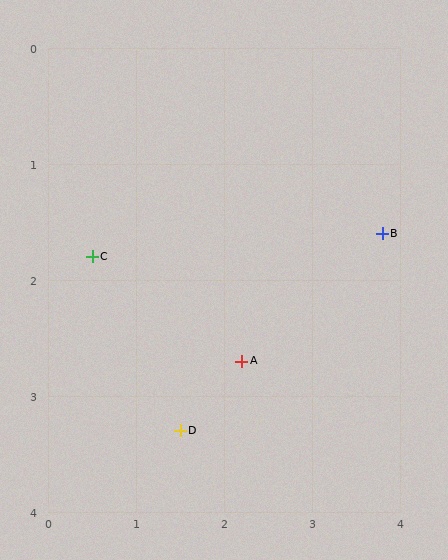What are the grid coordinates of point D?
Point D is at approximately (1.5, 3.3).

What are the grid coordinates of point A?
Point A is at approximately (2.2, 2.7).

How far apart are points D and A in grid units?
Points D and A are about 0.9 grid units apart.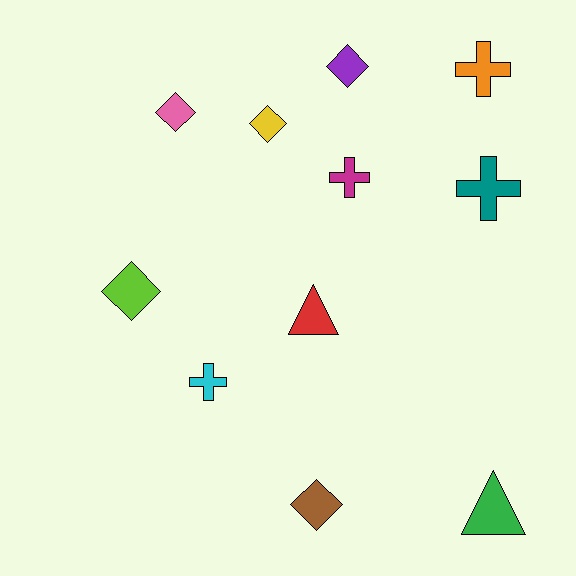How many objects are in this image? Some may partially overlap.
There are 11 objects.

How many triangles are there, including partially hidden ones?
There are 2 triangles.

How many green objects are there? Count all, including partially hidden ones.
There is 1 green object.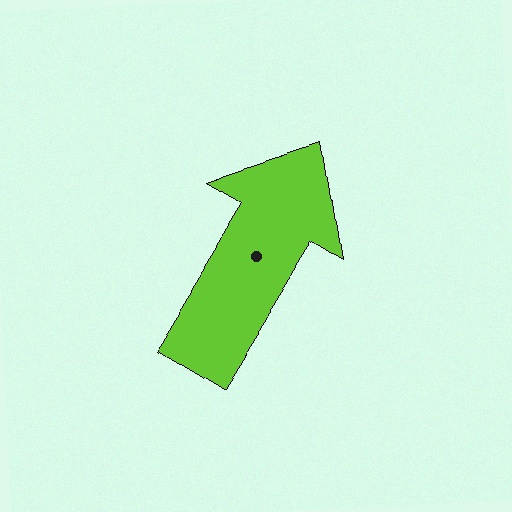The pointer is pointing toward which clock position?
Roughly 1 o'clock.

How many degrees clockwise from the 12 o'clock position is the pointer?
Approximately 32 degrees.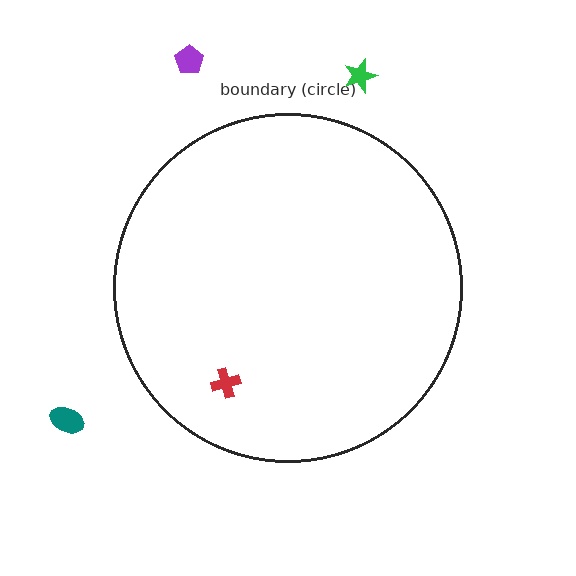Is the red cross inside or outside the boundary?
Inside.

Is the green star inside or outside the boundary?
Outside.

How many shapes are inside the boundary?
1 inside, 3 outside.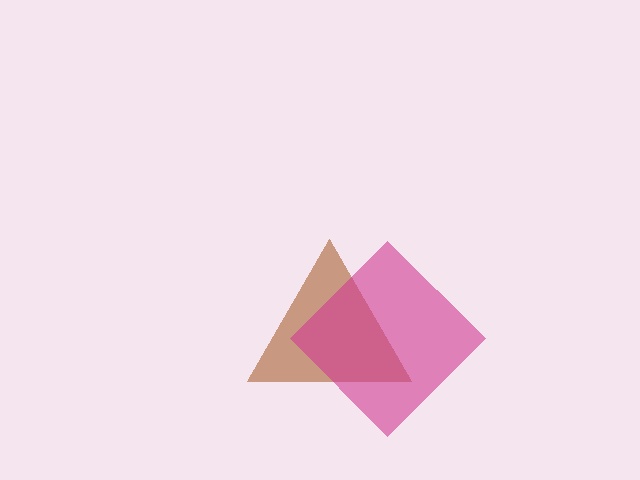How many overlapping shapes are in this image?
There are 2 overlapping shapes in the image.